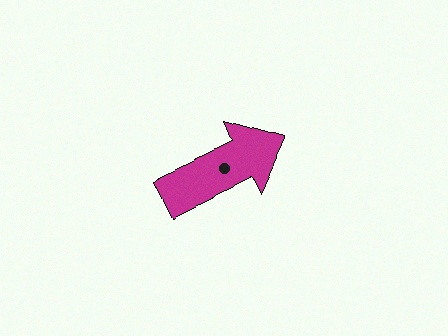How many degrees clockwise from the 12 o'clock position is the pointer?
Approximately 65 degrees.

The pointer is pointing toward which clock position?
Roughly 2 o'clock.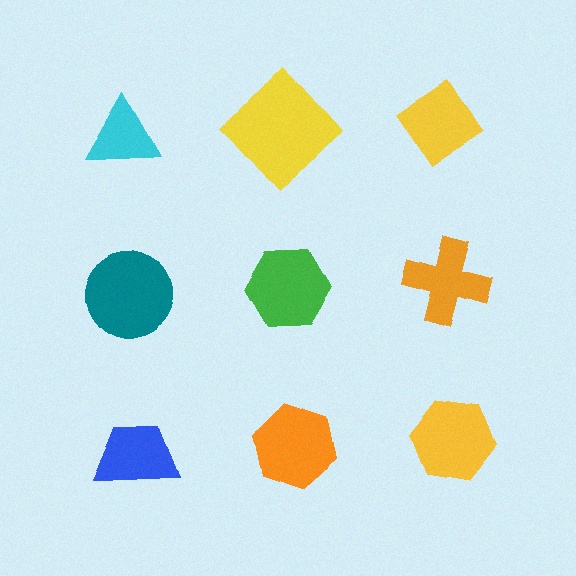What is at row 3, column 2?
An orange hexagon.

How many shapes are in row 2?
3 shapes.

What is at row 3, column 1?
A blue trapezoid.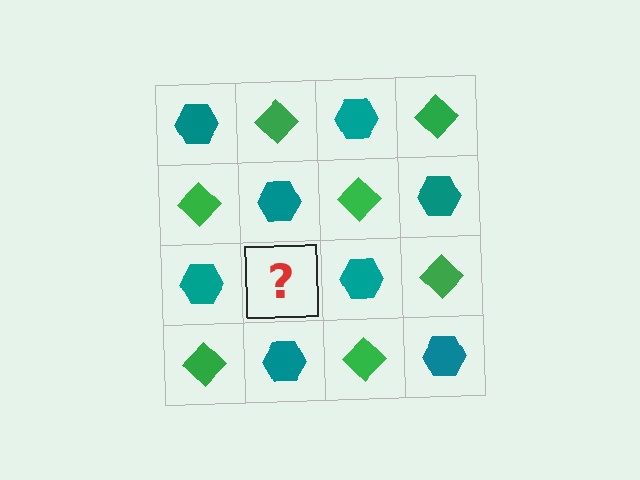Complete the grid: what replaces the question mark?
The question mark should be replaced with a green diamond.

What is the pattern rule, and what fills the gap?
The rule is that it alternates teal hexagon and green diamond in a checkerboard pattern. The gap should be filled with a green diamond.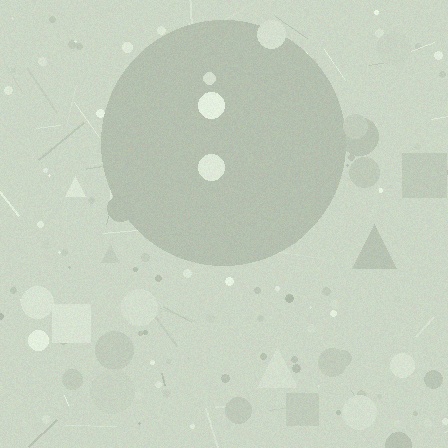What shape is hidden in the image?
A circle is hidden in the image.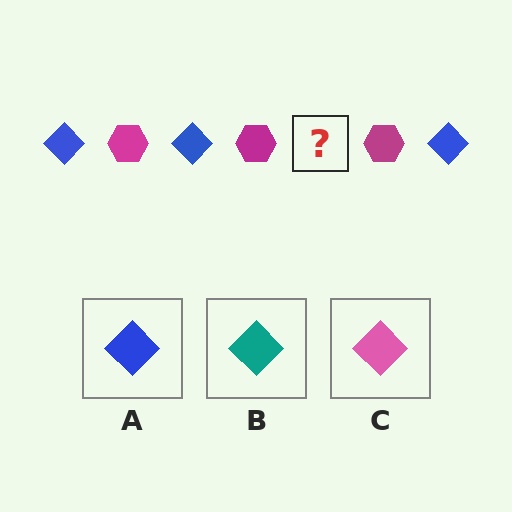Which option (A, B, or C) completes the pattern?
A.